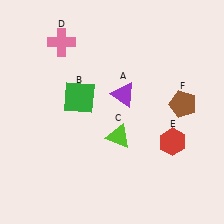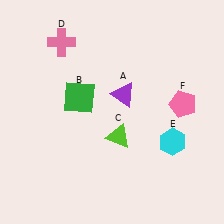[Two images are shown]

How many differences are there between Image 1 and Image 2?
There are 2 differences between the two images.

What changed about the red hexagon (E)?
In Image 1, E is red. In Image 2, it changed to cyan.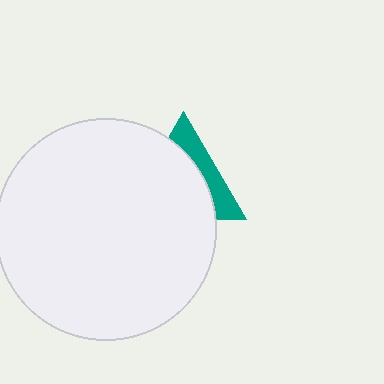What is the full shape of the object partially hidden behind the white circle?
The partially hidden object is a teal triangle.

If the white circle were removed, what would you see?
You would see the complete teal triangle.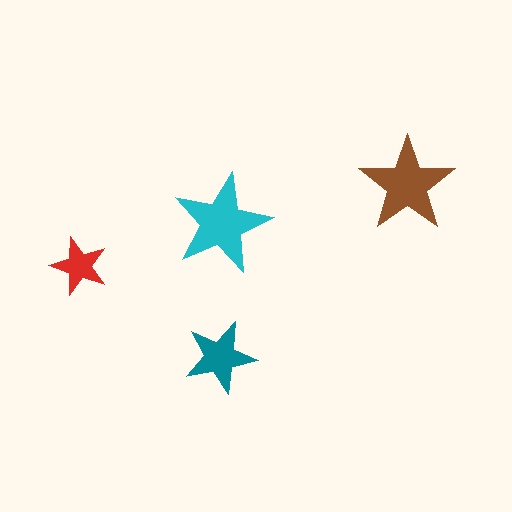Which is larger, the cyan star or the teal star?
The cyan one.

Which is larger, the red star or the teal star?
The teal one.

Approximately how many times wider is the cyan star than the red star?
About 1.5 times wider.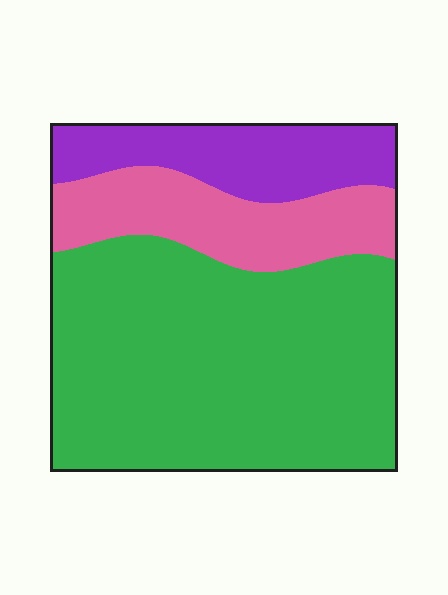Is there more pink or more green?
Green.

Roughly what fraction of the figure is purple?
Purple takes up about one sixth (1/6) of the figure.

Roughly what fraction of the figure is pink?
Pink takes up about one fifth (1/5) of the figure.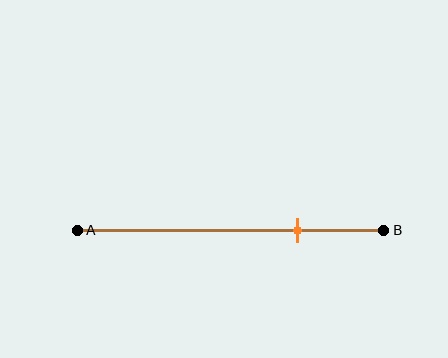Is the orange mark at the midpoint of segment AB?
No, the mark is at about 70% from A, not at the 50% midpoint.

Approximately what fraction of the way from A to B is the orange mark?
The orange mark is approximately 70% of the way from A to B.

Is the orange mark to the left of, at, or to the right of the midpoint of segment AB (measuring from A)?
The orange mark is to the right of the midpoint of segment AB.